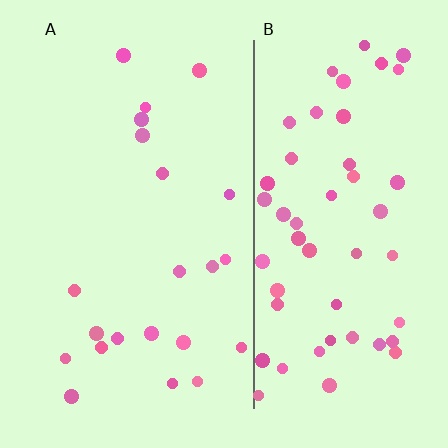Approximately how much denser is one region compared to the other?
Approximately 2.5× — region B over region A.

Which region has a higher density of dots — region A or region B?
B (the right).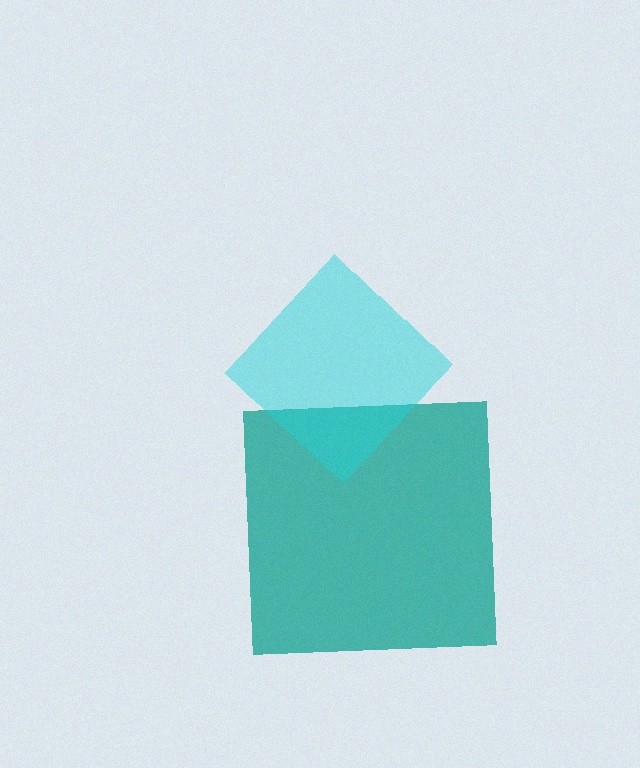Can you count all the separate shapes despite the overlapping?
Yes, there are 2 separate shapes.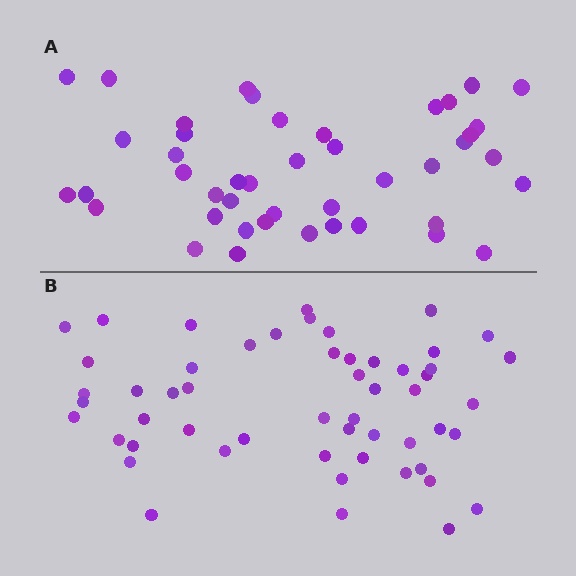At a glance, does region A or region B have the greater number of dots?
Region B (the bottom region) has more dots.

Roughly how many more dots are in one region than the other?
Region B has roughly 10 or so more dots than region A.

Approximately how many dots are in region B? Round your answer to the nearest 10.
About 50 dots. (The exact count is 54, which rounds to 50.)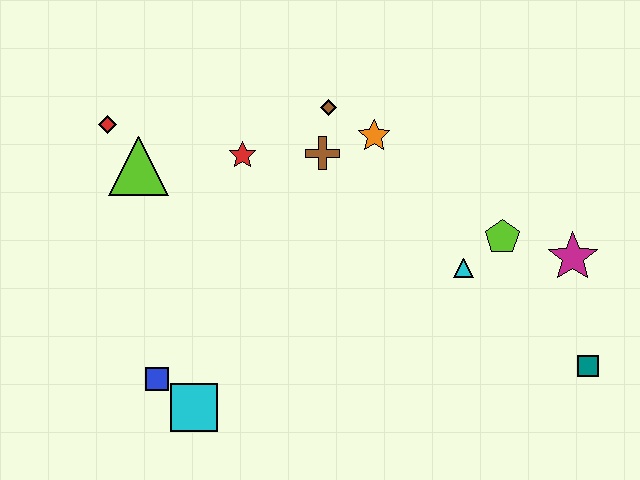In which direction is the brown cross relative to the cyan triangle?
The brown cross is to the left of the cyan triangle.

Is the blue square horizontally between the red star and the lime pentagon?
No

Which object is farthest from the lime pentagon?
The red diamond is farthest from the lime pentagon.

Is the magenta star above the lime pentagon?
No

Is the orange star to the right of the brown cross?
Yes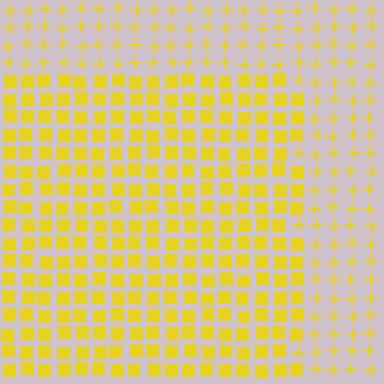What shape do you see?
I see a rectangle.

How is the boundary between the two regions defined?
The boundary is defined by a change in element shape: squares inside vs. plus signs outside. All elements share the same color and spacing.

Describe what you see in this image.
The image is filled with small yellow elements arranged in a uniform grid. A rectangle-shaped region contains squares, while the surrounding area contains plus signs. The boundary is defined purely by the change in element shape.